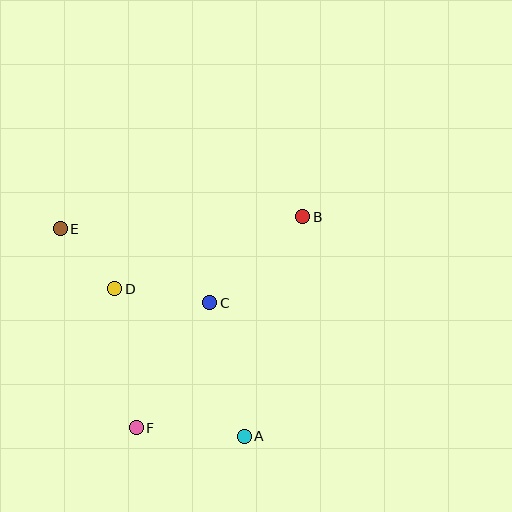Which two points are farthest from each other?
Points A and E are farthest from each other.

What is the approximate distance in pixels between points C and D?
The distance between C and D is approximately 96 pixels.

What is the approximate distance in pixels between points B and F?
The distance between B and F is approximately 269 pixels.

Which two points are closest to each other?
Points D and E are closest to each other.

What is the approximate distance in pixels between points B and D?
The distance between B and D is approximately 201 pixels.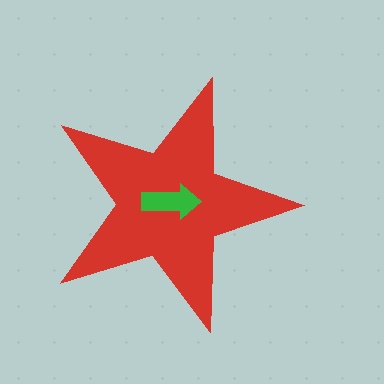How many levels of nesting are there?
2.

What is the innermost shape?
The green arrow.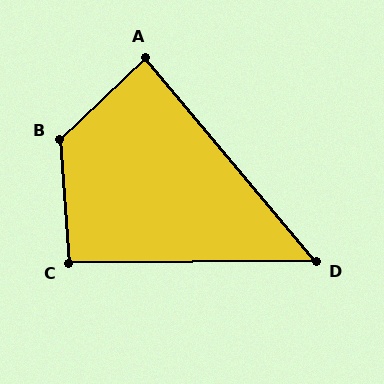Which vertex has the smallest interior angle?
D, at approximately 50 degrees.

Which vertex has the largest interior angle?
B, at approximately 130 degrees.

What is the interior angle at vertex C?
Approximately 94 degrees (approximately right).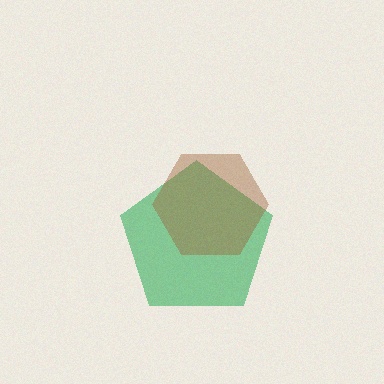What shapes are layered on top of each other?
The layered shapes are: a green pentagon, a brown hexagon.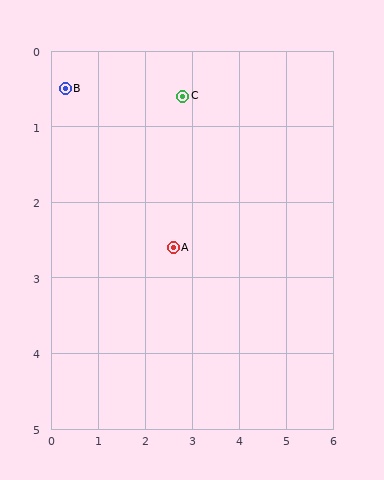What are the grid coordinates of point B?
Point B is at approximately (0.3, 0.5).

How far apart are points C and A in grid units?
Points C and A are about 2.0 grid units apart.